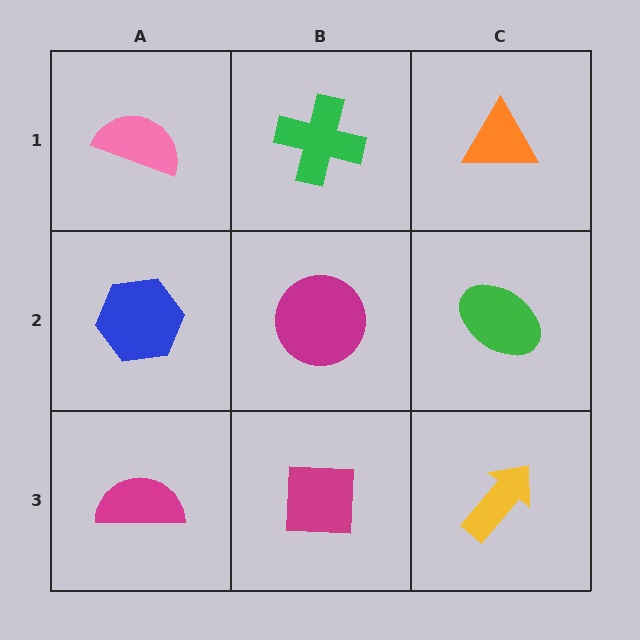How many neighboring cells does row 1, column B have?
3.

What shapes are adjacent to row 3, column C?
A green ellipse (row 2, column C), a magenta square (row 3, column B).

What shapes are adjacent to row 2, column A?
A pink semicircle (row 1, column A), a magenta semicircle (row 3, column A), a magenta circle (row 2, column B).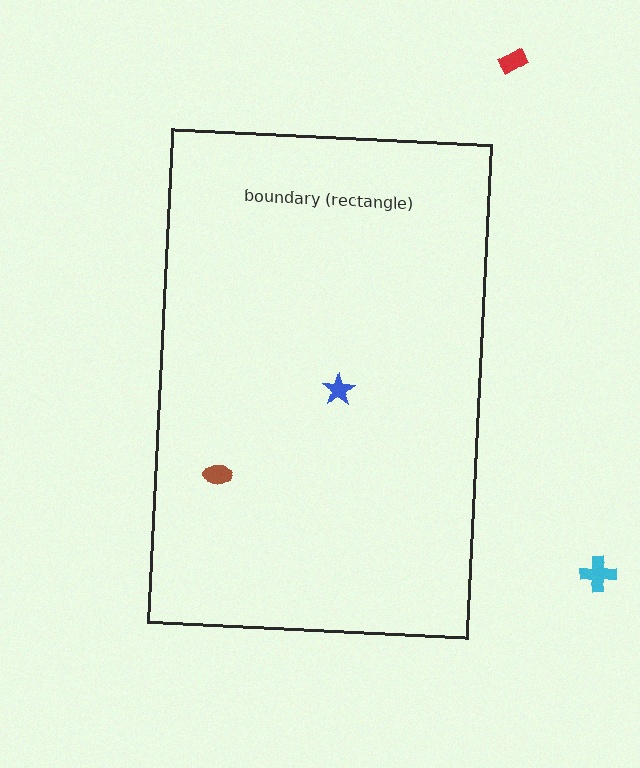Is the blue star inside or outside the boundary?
Inside.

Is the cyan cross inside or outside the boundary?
Outside.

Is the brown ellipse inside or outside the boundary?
Inside.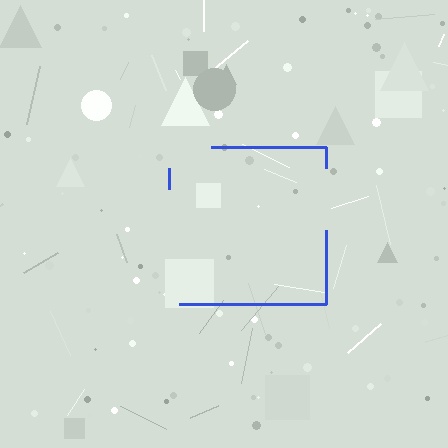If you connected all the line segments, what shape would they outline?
They would outline a square.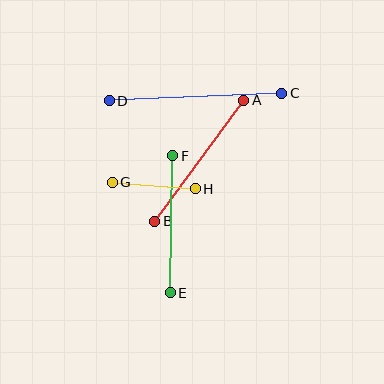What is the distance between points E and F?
The distance is approximately 137 pixels.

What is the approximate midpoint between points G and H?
The midpoint is at approximately (154, 185) pixels.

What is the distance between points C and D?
The distance is approximately 173 pixels.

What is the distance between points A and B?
The distance is approximately 150 pixels.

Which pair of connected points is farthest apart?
Points C and D are farthest apart.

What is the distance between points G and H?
The distance is approximately 83 pixels.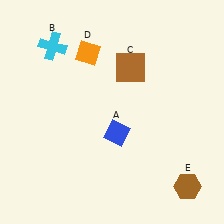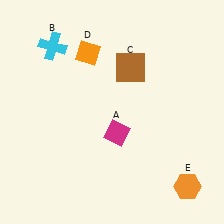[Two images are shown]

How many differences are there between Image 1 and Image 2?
There are 2 differences between the two images.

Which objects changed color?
A changed from blue to magenta. E changed from brown to orange.